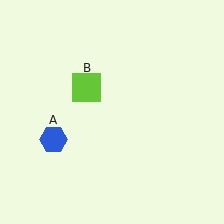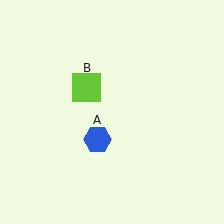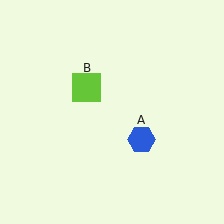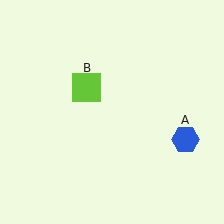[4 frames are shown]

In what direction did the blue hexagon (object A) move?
The blue hexagon (object A) moved right.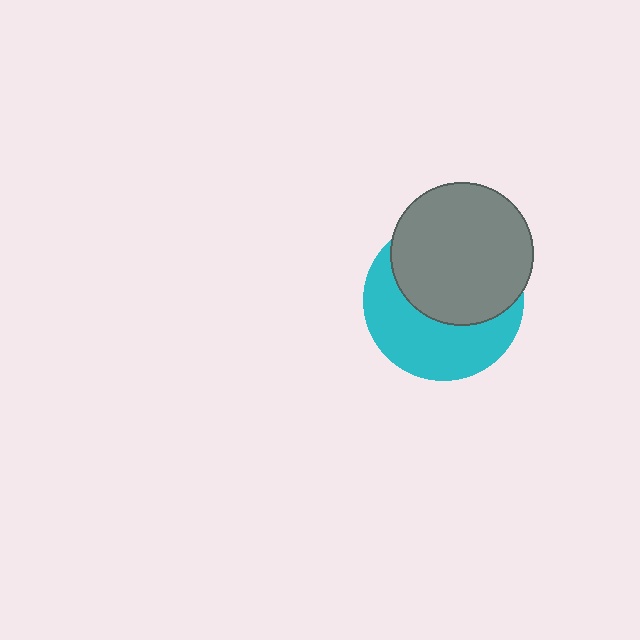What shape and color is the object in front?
The object in front is a gray circle.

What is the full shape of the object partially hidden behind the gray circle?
The partially hidden object is a cyan circle.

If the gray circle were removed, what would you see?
You would see the complete cyan circle.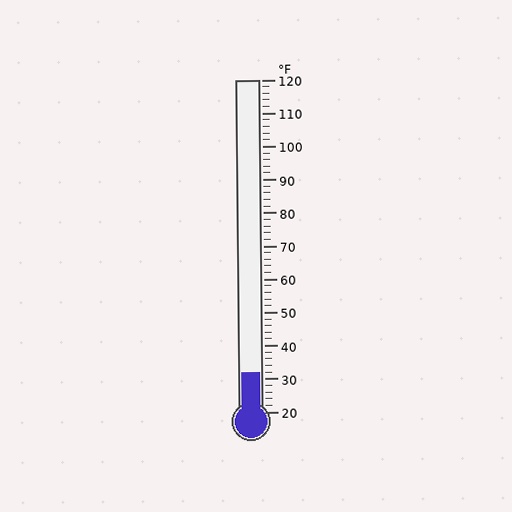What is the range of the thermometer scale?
The thermometer scale ranges from 20°F to 120°F.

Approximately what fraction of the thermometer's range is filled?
The thermometer is filled to approximately 10% of its range.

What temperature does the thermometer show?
The thermometer shows approximately 32°F.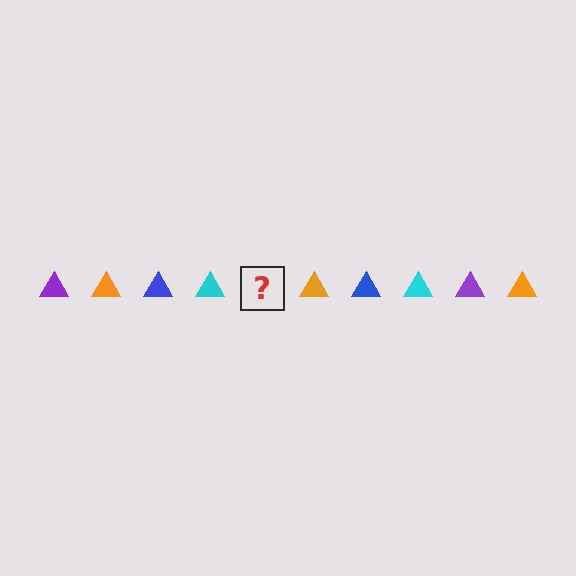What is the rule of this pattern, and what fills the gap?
The rule is that the pattern cycles through purple, orange, blue, cyan triangles. The gap should be filled with a purple triangle.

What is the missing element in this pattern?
The missing element is a purple triangle.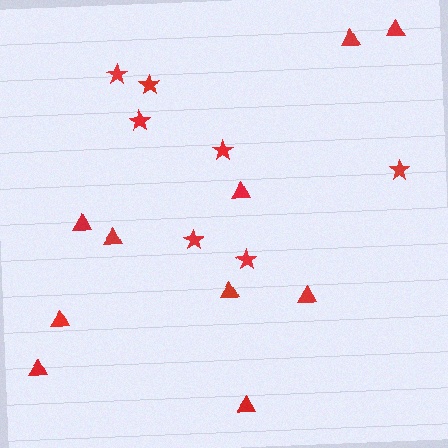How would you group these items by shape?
There are 2 groups: one group of stars (7) and one group of triangles (10).